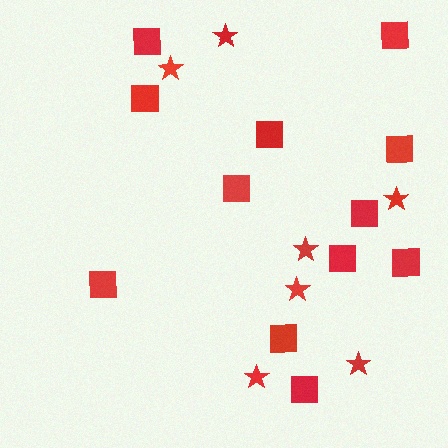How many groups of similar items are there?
There are 2 groups: one group of stars (7) and one group of squares (12).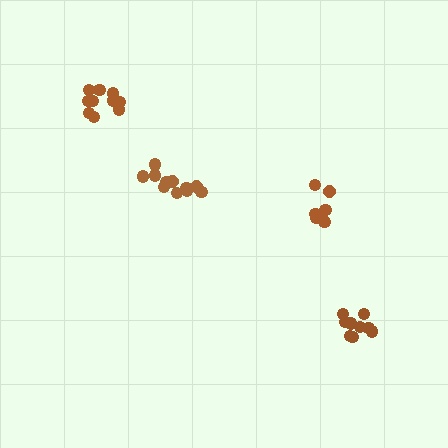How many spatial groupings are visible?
There are 4 spatial groupings.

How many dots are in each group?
Group 1: 10 dots, Group 2: 11 dots, Group 3: 7 dots, Group 4: 9 dots (37 total).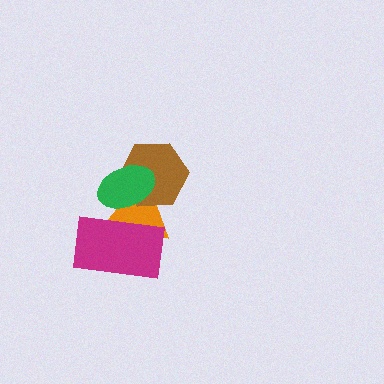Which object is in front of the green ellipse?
The magenta rectangle is in front of the green ellipse.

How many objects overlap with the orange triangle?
3 objects overlap with the orange triangle.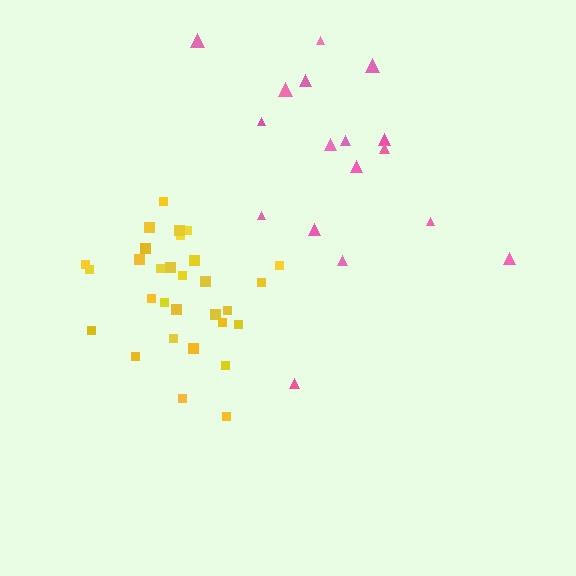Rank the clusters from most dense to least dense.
yellow, pink.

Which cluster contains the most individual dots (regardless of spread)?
Yellow (30).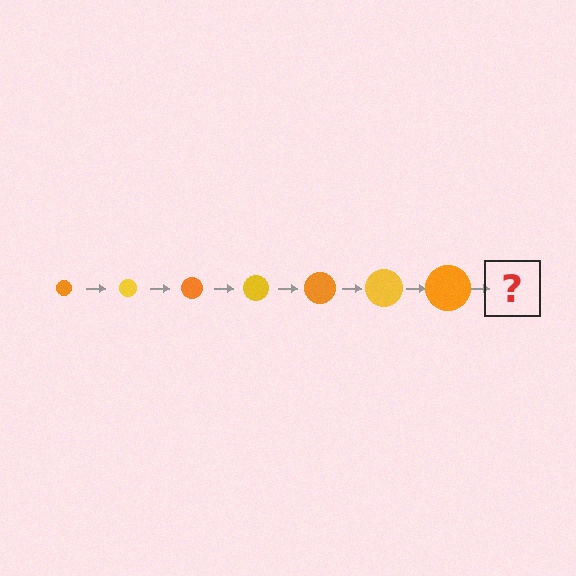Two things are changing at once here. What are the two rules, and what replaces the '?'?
The two rules are that the circle grows larger each step and the color cycles through orange and yellow. The '?' should be a yellow circle, larger than the previous one.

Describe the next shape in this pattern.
It should be a yellow circle, larger than the previous one.